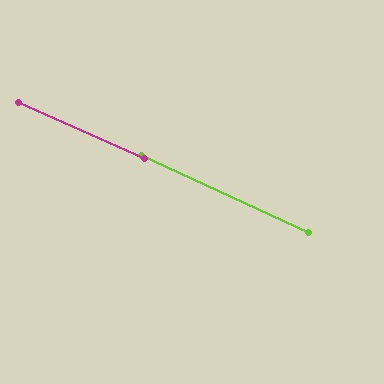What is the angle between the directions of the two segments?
Approximately 1 degree.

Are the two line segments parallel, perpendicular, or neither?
Parallel — their directions differ by only 0.8°.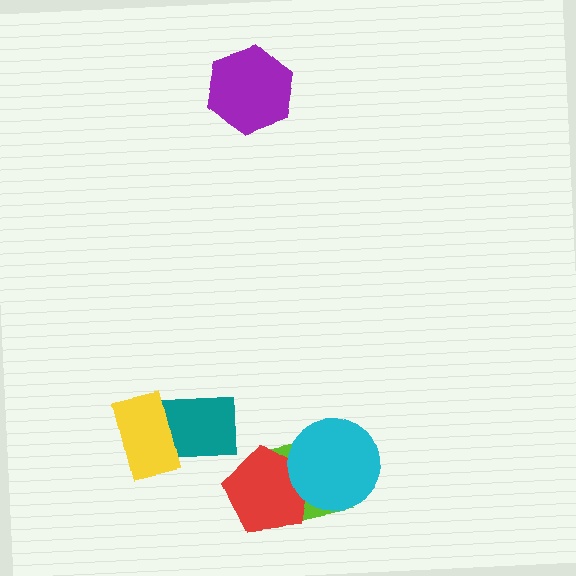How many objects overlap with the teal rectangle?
1 object overlaps with the teal rectangle.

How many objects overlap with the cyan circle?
2 objects overlap with the cyan circle.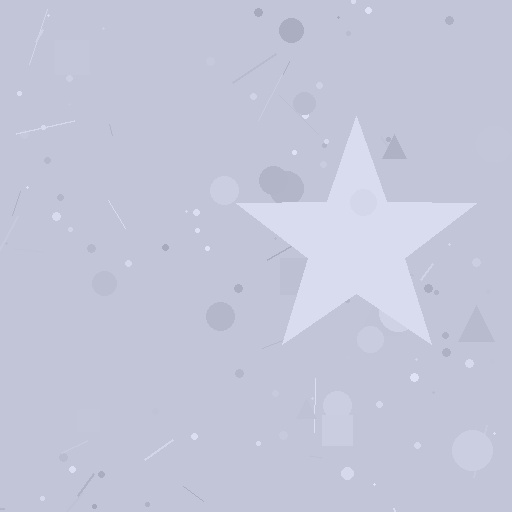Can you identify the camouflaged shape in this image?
The camouflaged shape is a star.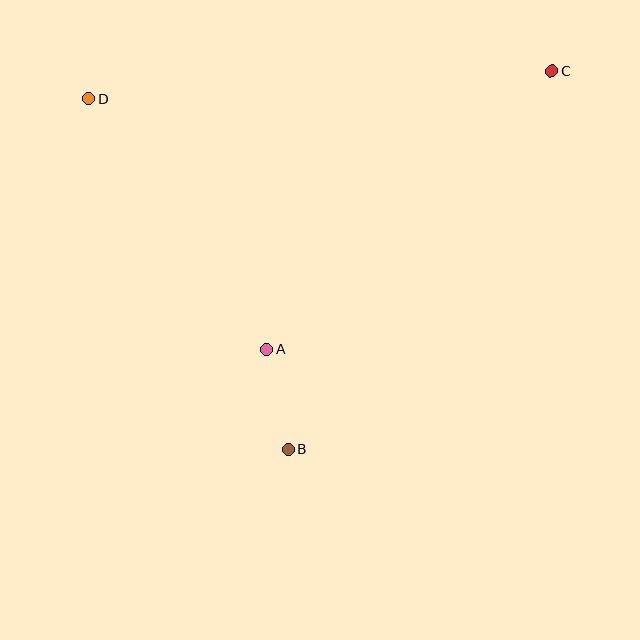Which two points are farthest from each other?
Points C and D are farthest from each other.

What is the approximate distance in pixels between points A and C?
The distance between A and C is approximately 398 pixels.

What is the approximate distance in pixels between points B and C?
The distance between B and C is approximately 461 pixels.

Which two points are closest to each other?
Points A and B are closest to each other.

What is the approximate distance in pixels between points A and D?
The distance between A and D is approximately 307 pixels.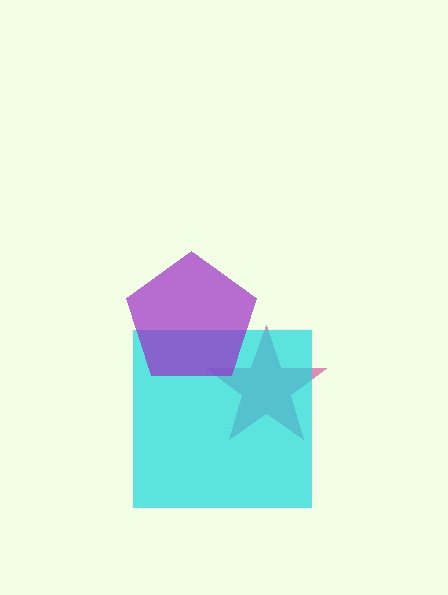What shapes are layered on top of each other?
The layered shapes are: a pink star, a cyan square, a purple pentagon.